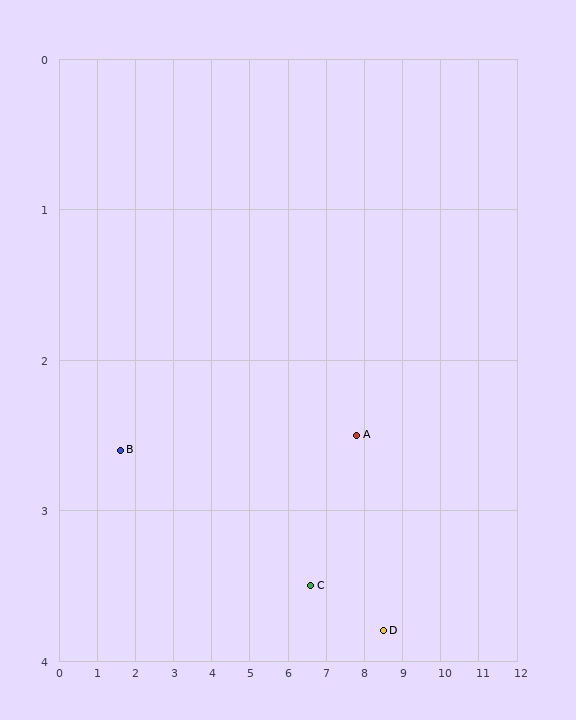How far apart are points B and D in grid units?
Points B and D are about 7.0 grid units apart.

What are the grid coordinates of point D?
Point D is at approximately (8.5, 3.8).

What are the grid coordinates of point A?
Point A is at approximately (7.8, 2.5).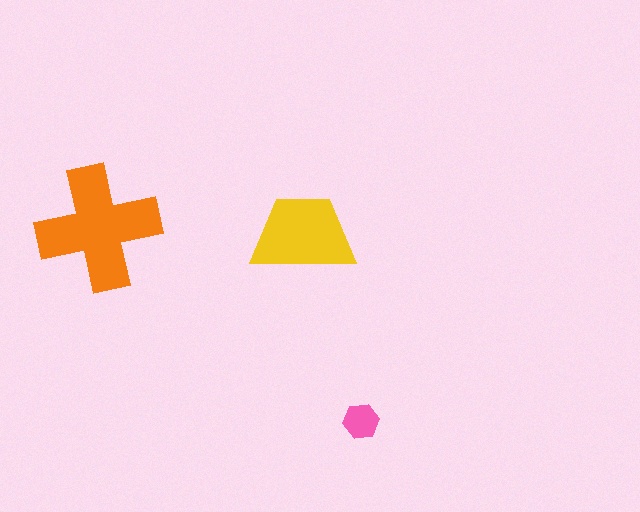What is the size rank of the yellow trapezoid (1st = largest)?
2nd.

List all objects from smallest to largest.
The pink hexagon, the yellow trapezoid, the orange cross.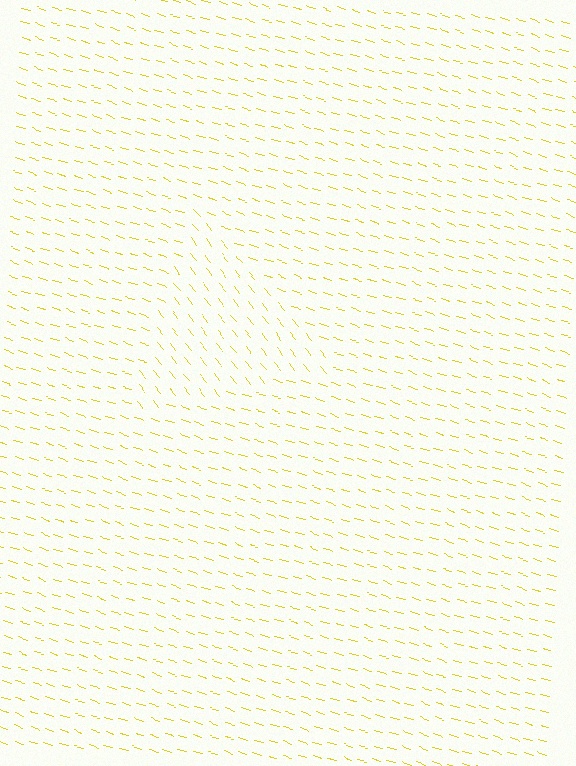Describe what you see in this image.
The image is filled with small yellow line segments. A triangle region in the image has lines oriented differently from the surrounding lines, creating a visible texture boundary.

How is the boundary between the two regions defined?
The boundary is defined purely by a change in line orientation (approximately 34 degrees difference). All lines are the same color and thickness.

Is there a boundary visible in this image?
Yes, there is a texture boundary formed by a change in line orientation.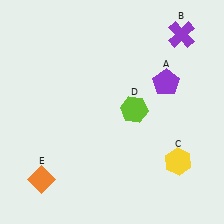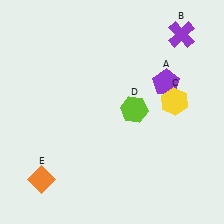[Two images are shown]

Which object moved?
The yellow hexagon (C) moved up.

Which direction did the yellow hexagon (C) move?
The yellow hexagon (C) moved up.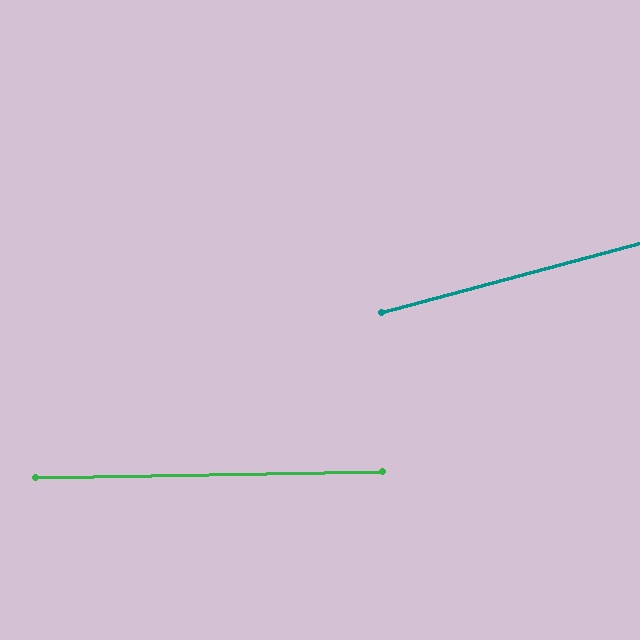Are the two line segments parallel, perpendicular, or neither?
Neither parallel nor perpendicular — they differ by about 14°.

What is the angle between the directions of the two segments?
Approximately 14 degrees.